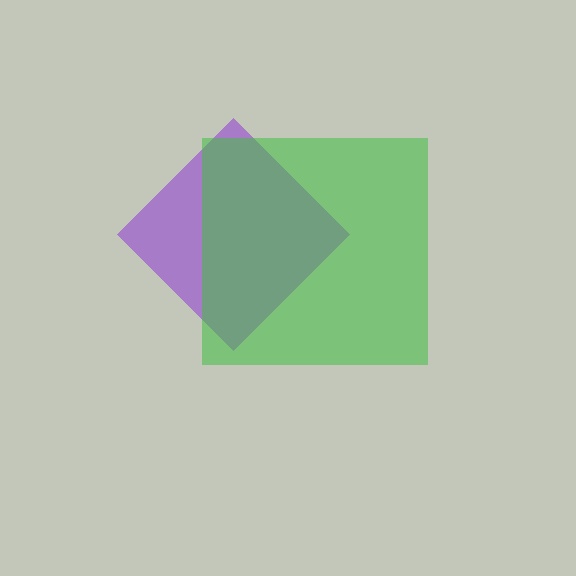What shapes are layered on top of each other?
The layered shapes are: a purple diamond, a green square.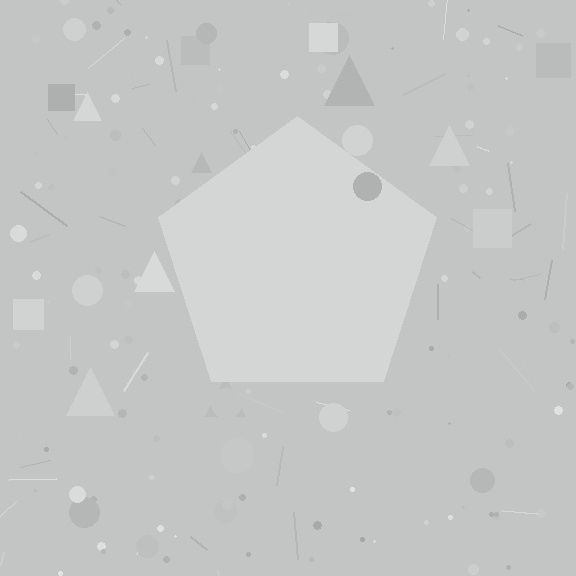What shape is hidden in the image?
A pentagon is hidden in the image.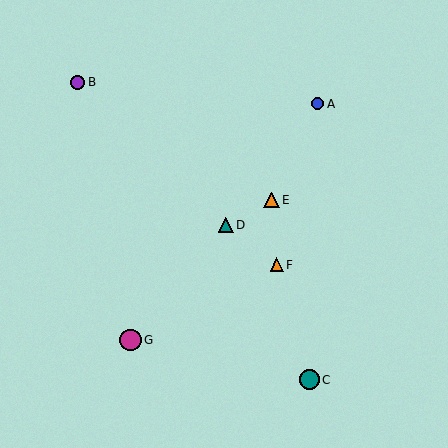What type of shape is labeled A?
Shape A is a blue circle.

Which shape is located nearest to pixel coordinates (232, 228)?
The teal triangle (labeled D) at (226, 225) is nearest to that location.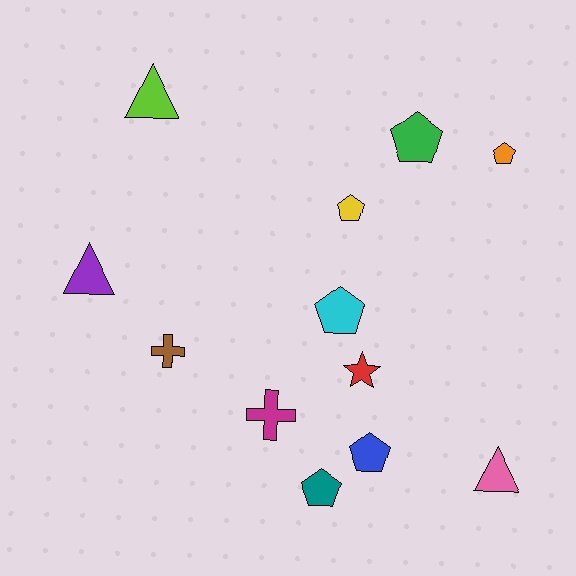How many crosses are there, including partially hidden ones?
There are 2 crosses.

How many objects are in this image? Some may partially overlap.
There are 12 objects.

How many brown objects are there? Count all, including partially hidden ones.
There is 1 brown object.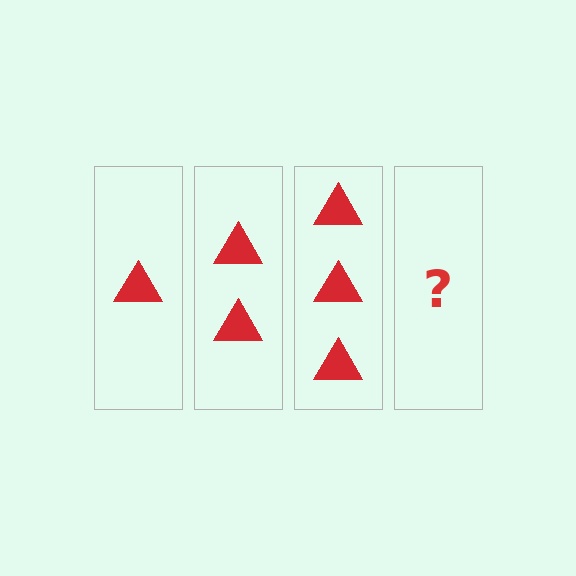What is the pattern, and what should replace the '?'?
The pattern is that each step adds one more triangle. The '?' should be 4 triangles.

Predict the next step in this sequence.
The next step is 4 triangles.